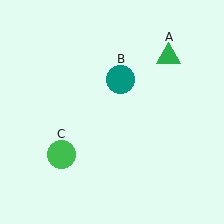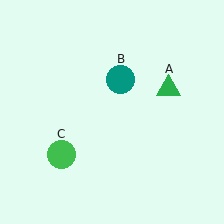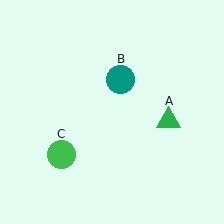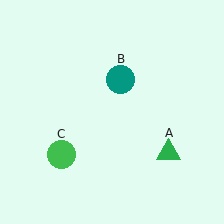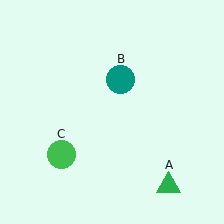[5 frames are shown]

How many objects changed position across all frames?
1 object changed position: green triangle (object A).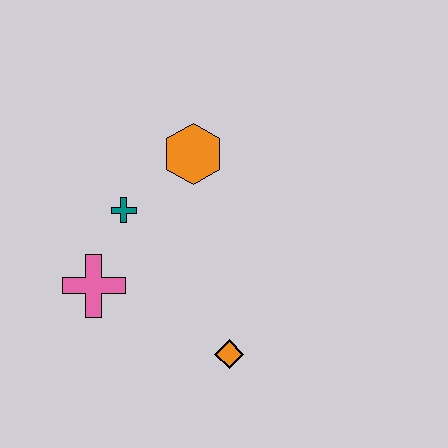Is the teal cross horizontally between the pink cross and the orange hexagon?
Yes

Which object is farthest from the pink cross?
The orange hexagon is farthest from the pink cross.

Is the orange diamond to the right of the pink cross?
Yes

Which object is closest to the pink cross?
The teal cross is closest to the pink cross.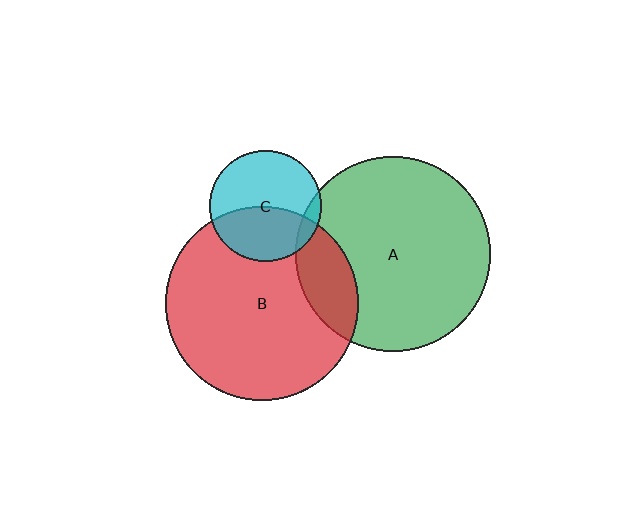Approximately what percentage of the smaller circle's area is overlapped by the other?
Approximately 45%.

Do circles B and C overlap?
Yes.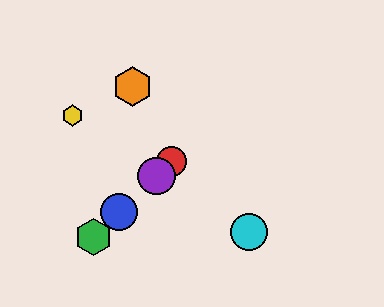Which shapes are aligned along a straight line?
The red circle, the blue circle, the green hexagon, the purple circle are aligned along a straight line.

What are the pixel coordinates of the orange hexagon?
The orange hexagon is at (133, 87).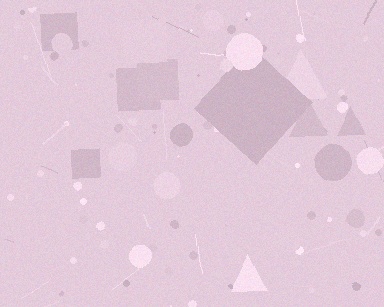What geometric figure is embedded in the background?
A diamond is embedded in the background.